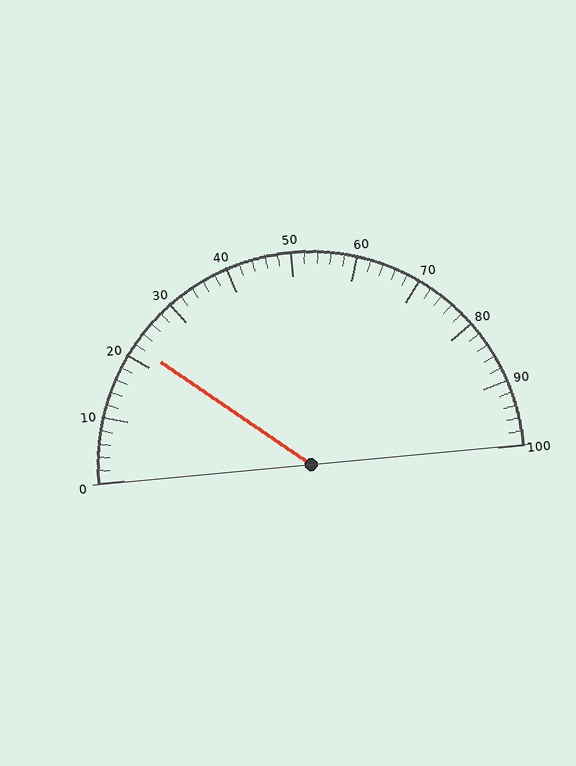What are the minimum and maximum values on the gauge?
The gauge ranges from 0 to 100.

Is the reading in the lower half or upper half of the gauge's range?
The reading is in the lower half of the range (0 to 100).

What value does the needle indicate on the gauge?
The needle indicates approximately 22.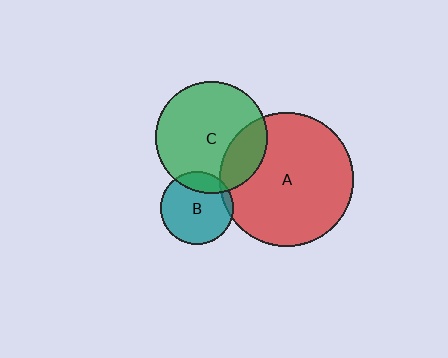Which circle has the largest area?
Circle A (red).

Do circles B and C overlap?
Yes.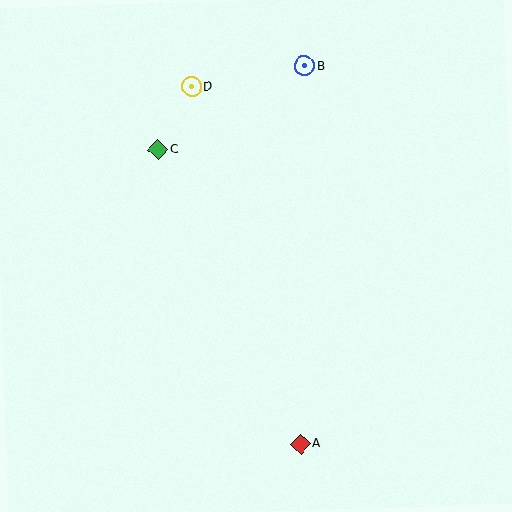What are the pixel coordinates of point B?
Point B is at (304, 66).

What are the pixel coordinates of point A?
Point A is at (301, 444).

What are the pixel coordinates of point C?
Point C is at (158, 150).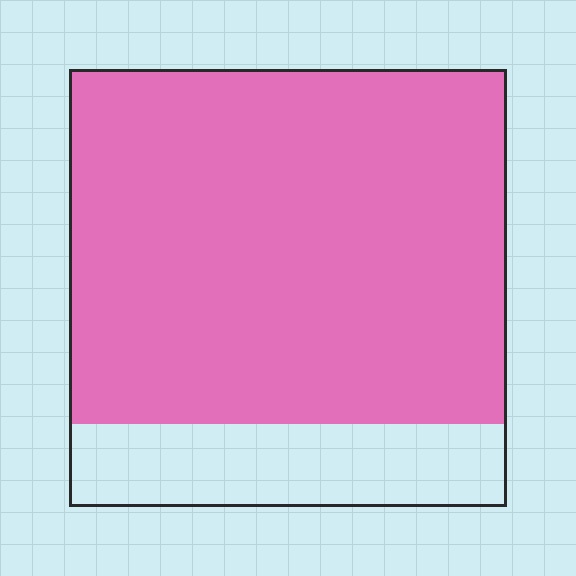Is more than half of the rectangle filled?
Yes.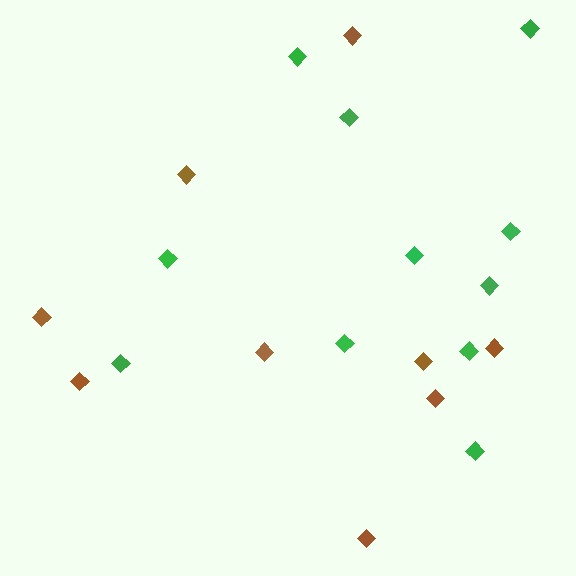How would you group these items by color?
There are 2 groups: one group of green diamonds (11) and one group of brown diamonds (9).